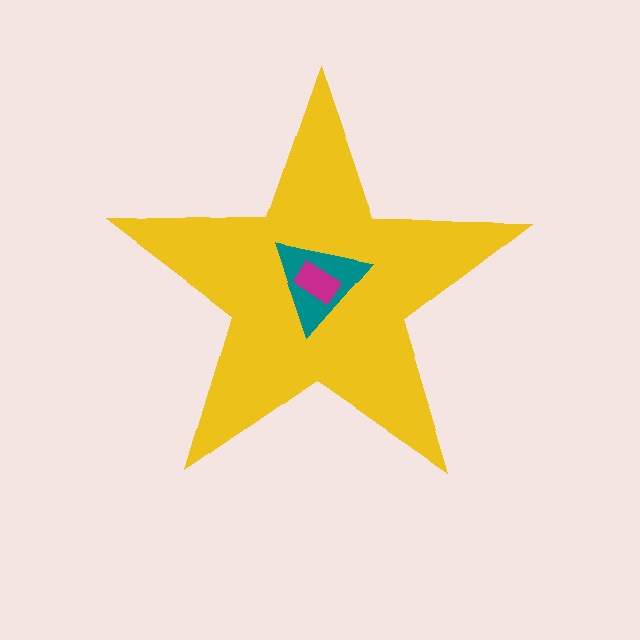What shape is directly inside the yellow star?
The teal triangle.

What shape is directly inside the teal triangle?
The magenta rectangle.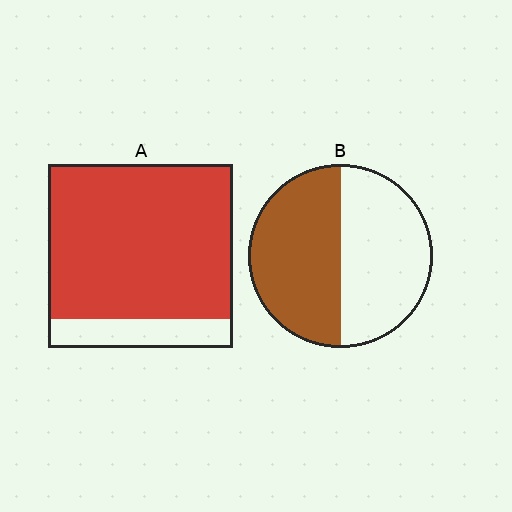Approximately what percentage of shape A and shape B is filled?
A is approximately 85% and B is approximately 50%.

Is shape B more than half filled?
Roughly half.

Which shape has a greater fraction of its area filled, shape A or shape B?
Shape A.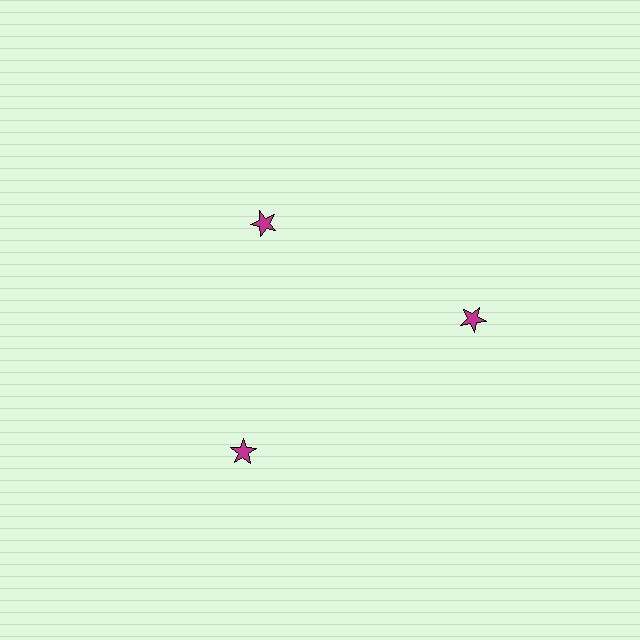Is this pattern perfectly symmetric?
No. The 3 magenta stars are arranged in a ring, but one element near the 11 o'clock position is pulled inward toward the center, breaking the 3-fold rotational symmetry.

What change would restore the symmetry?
The symmetry would be restored by moving it outward, back onto the ring so that all 3 stars sit at equal angles and equal distance from the center.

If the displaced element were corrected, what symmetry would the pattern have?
It would have 3-fold rotational symmetry — the pattern would map onto itself every 120 degrees.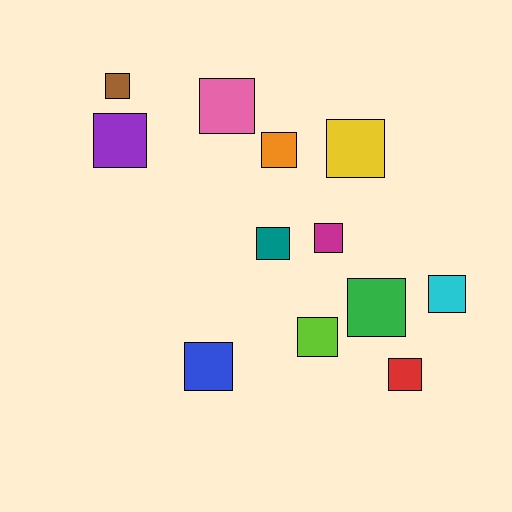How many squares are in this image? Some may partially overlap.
There are 12 squares.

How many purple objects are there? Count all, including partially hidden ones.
There is 1 purple object.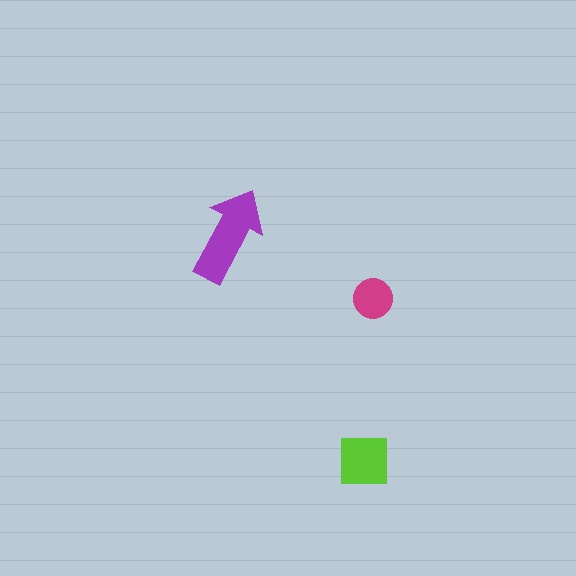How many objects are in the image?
There are 3 objects in the image.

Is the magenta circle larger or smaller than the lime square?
Smaller.